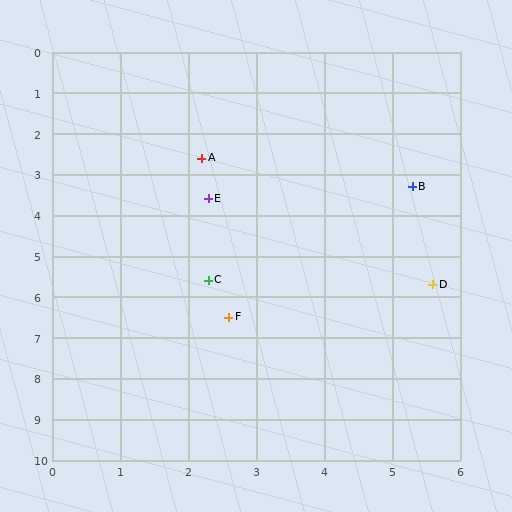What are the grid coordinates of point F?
Point F is at approximately (2.6, 6.5).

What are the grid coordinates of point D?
Point D is at approximately (5.6, 5.7).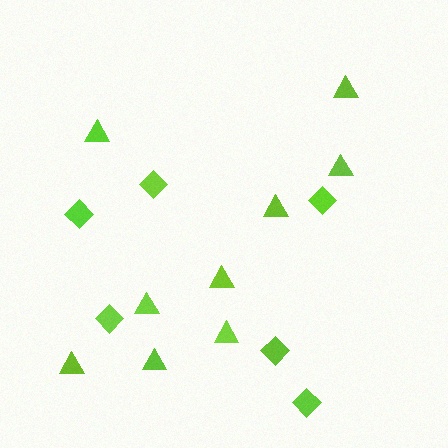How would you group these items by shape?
There are 2 groups: one group of diamonds (6) and one group of triangles (9).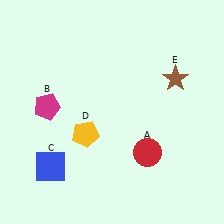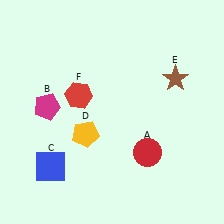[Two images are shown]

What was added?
A red hexagon (F) was added in Image 2.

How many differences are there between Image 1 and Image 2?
There is 1 difference between the two images.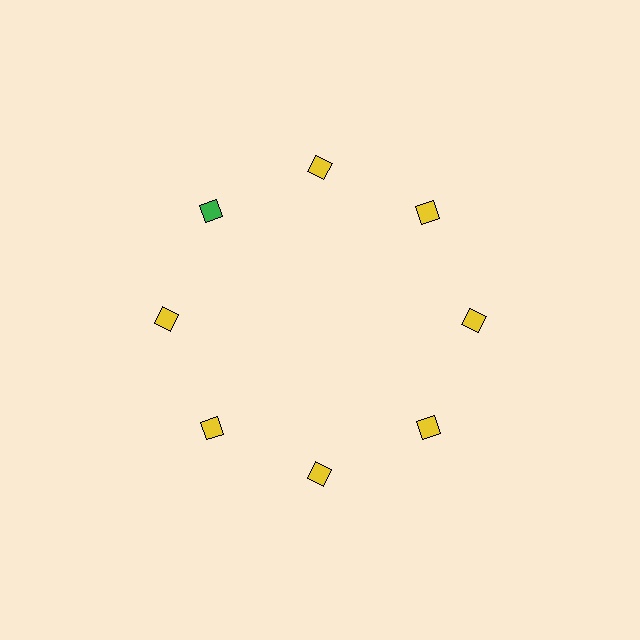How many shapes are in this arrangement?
There are 8 shapes arranged in a ring pattern.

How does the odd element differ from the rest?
It has a different color: green instead of yellow.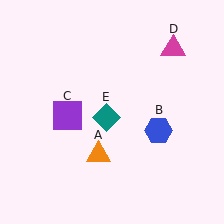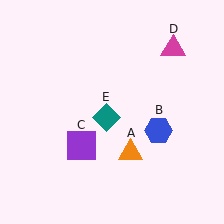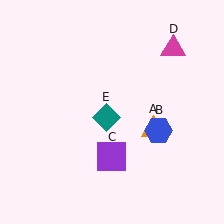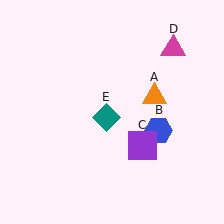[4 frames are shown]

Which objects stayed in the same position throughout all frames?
Blue hexagon (object B) and magenta triangle (object D) and teal diamond (object E) remained stationary.